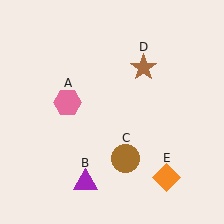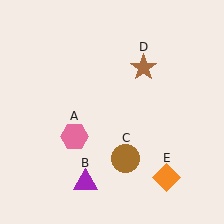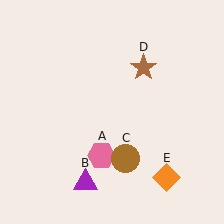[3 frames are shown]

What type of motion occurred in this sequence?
The pink hexagon (object A) rotated counterclockwise around the center of the scene.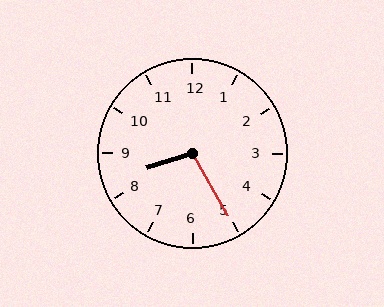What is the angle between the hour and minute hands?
Approximately 102 degrees.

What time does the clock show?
8:25.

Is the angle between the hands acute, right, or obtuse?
It is obtuse.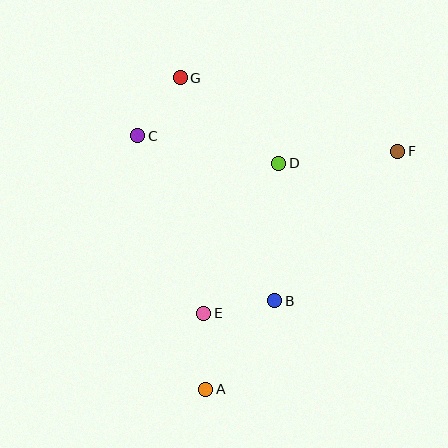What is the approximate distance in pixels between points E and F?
The distance between E and F is approximately 253 pixels.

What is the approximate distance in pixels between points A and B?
The distance between A and B is approximately 113 pixels.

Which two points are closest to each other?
Points C and G are closest to each other.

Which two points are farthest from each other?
Points A and G are farthest from each other.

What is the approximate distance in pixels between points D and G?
The distance between D and G is approximately 130 pixels.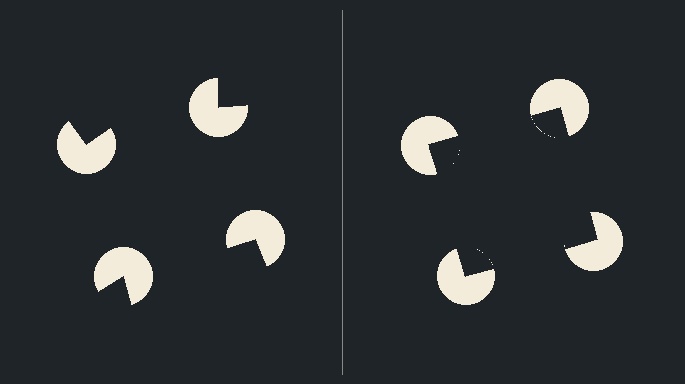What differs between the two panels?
The pac-man discs are positioned identically on both sides; only the wedge orientations differ. On the right they align to a square; on the left they are misaligned.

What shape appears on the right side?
An illusory square.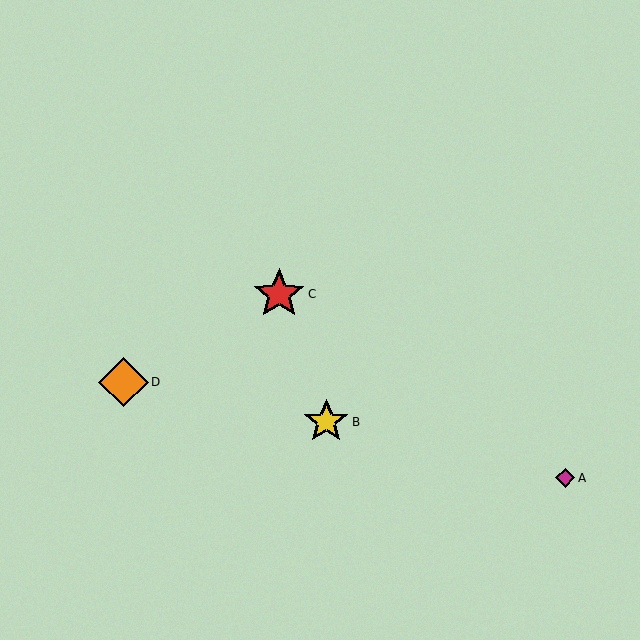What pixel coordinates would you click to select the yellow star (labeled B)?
Click at (326, 422) to select the yellow star B.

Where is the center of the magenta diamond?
The center of the magenta diamond is at (565, 478).